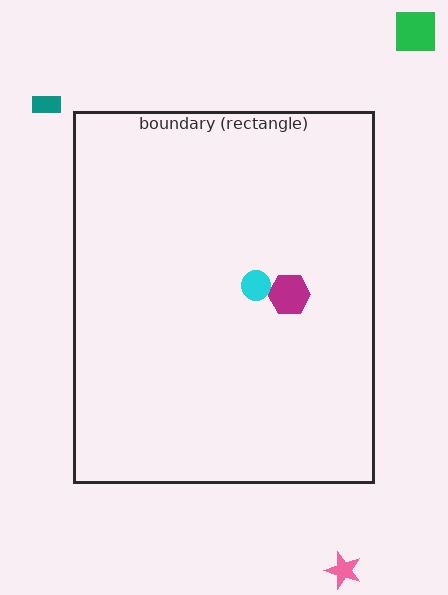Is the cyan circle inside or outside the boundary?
Inside.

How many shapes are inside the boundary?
2 inside, 3 outside.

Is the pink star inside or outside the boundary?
Outside.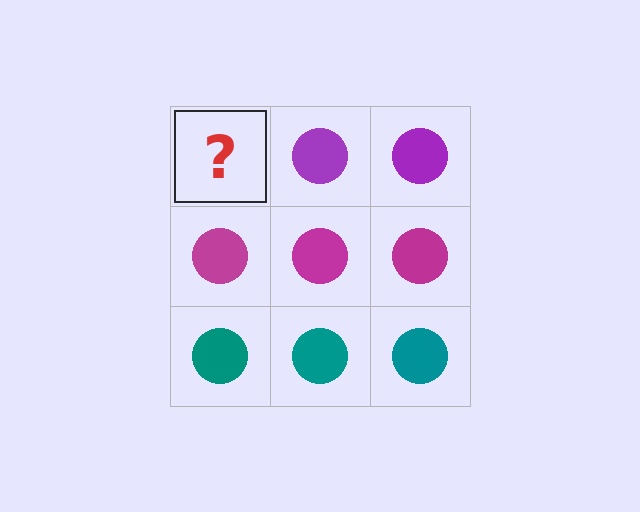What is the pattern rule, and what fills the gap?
The rule is that each row has a consistent color. The gap should be filled with a purple circle.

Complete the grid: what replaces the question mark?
The question mark should be replaced with a purple circle.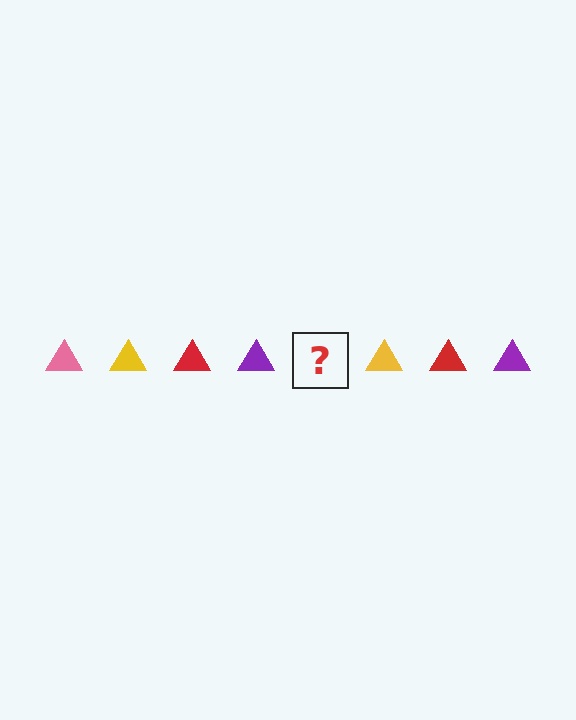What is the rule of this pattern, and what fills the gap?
The rule is that the pattern cycles through pink, yellow, red, purple triangles. The gap should be filled with a pink triangle.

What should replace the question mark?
The question mark should be replaced with a pink triangle.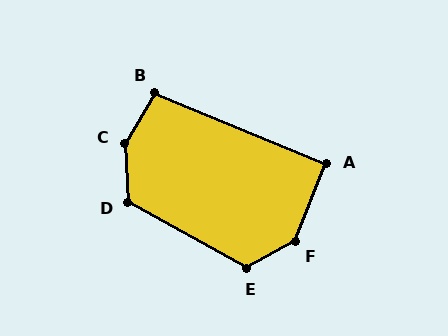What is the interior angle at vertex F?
Approximately 140 degrees (obtuse).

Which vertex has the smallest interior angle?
A, at approximately 91 degrees.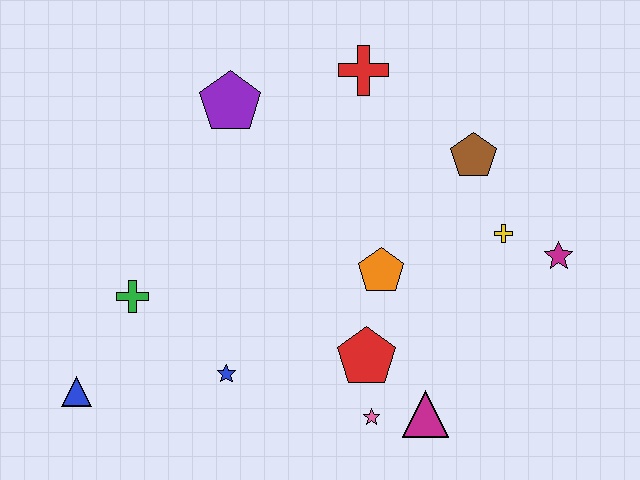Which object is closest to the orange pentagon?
The red pentagon is closest to the orange pentagon.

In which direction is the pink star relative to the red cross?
The pink star is below the red cross.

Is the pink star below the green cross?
Yes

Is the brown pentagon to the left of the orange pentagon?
No